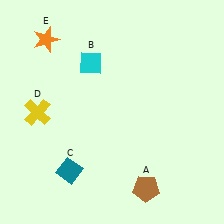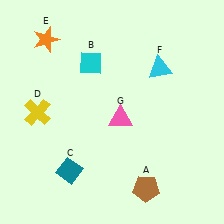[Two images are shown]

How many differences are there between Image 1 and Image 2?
There are 2 differences between the two images.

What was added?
A cyan triangle (F), a pink triangle (G) were added in Image 2.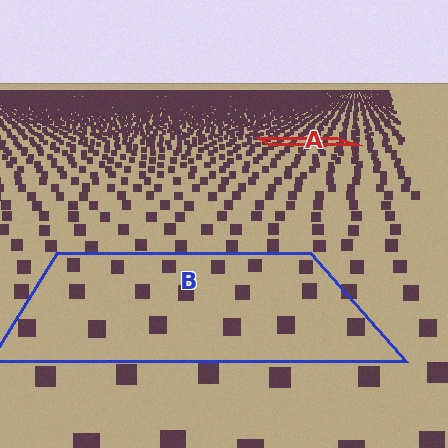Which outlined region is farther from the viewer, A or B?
Region A is farther from the viewer — the texture elements inside it appear smaller and more densely packed.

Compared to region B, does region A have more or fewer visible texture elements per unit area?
Region A has more texture elements per unit area — they are packed more densely because it is farther away.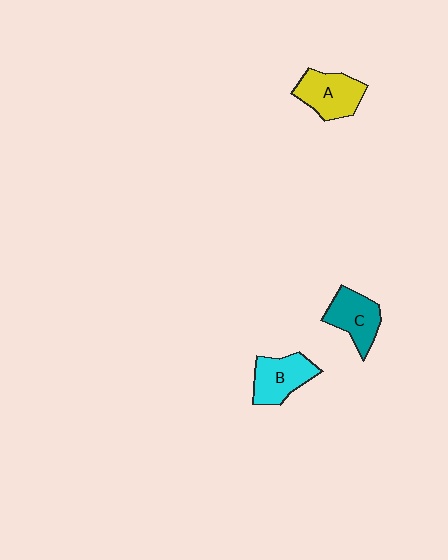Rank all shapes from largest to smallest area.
From largest to smallest: A (yellow), B (cyan), C (teal).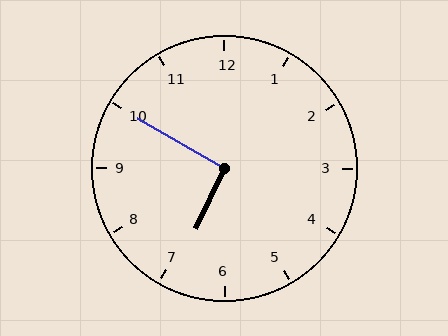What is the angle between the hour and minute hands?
Approximately 95 degrees.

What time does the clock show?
6:50.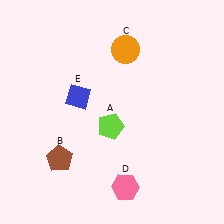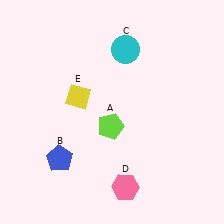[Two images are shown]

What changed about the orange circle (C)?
In Image 1, C is orange. In Image 2, it changed to cyan.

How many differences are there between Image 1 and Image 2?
There are 3 differences between the two images.